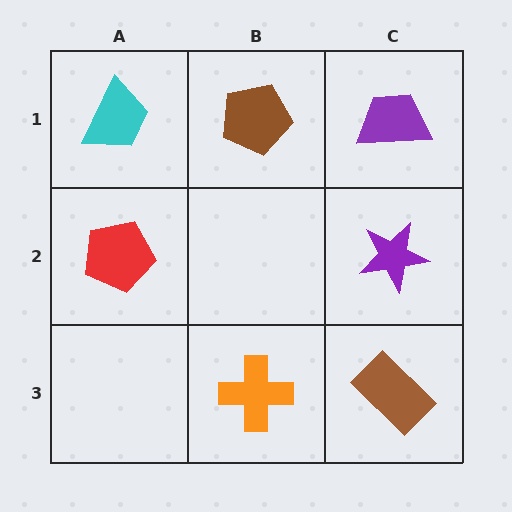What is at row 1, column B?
A brown pentagon.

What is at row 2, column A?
A red pentagon.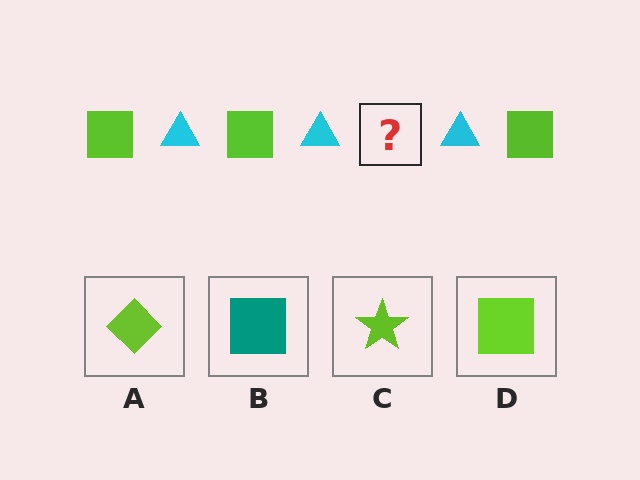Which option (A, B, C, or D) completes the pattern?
D.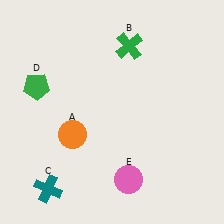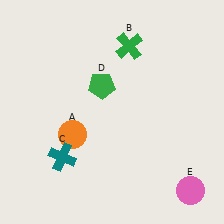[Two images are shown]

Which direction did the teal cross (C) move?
The teal cross (C) moved up.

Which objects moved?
The objects that moved are: the teal cross (C), the green pentagon (D), the pink circle (E).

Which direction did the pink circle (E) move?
The pink circle (E) moved right.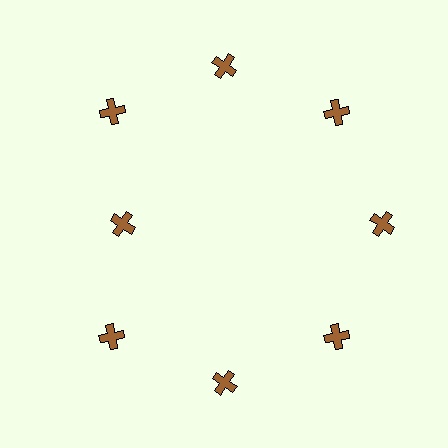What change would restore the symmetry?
The symmetry would be restored by moving it outward, back onto the ring so that all 8 crosses sit at equal angles and equal distance from the center.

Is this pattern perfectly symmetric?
No. The 8 brown crosses are arranged in a ring, but one element near the 9 o'clock position is pulled inward toward the center, breaking the 8-fold rotational symmetry.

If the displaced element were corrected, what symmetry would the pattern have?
It would have 8-fold rotational symmetry — the pattern would map onto itself every 45 degrees.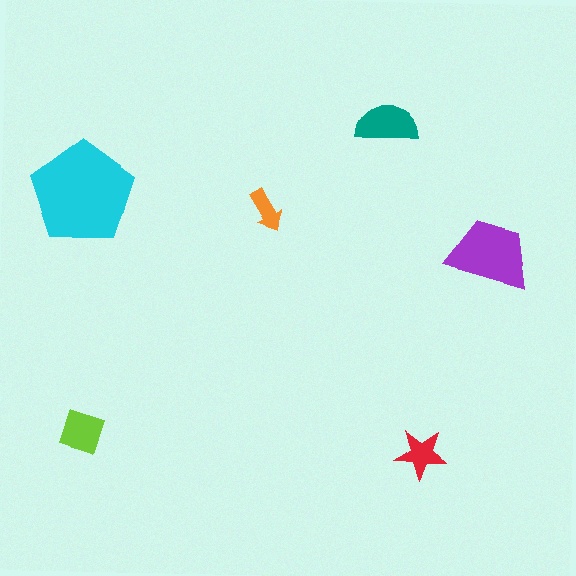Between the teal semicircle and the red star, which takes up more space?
The teal semicircle.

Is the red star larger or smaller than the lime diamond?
Smaller.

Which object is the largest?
The cyan pentagon.